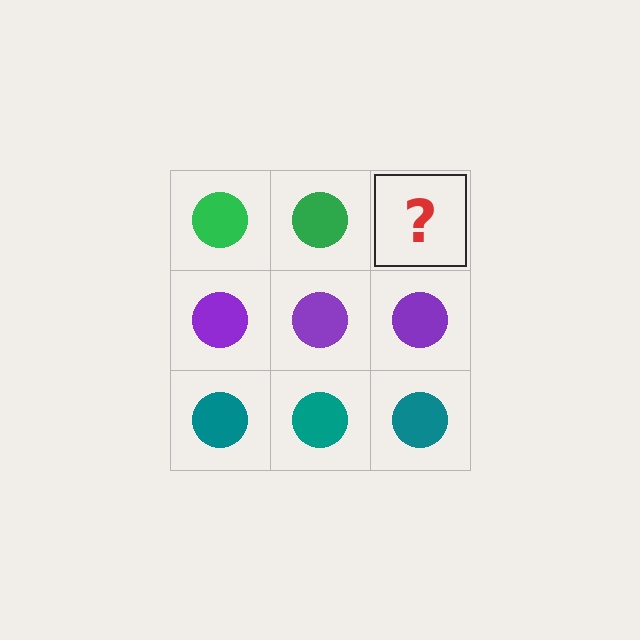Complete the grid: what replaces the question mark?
The question mark should be replaced with a green circle.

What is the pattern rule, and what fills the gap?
The rule is that each row has a consistent color. The gap should be filled with a green circle.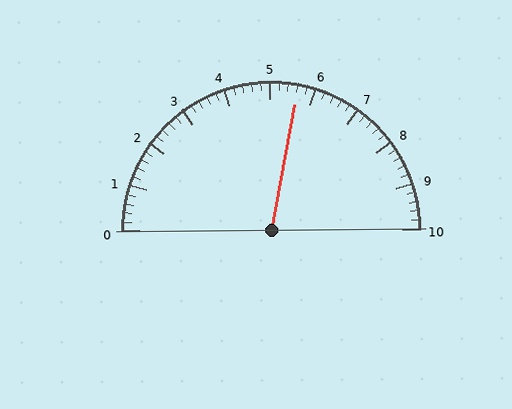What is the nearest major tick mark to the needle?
The nearest major tick mark is 6.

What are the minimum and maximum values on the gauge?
The gauge ranges from 0 to 10.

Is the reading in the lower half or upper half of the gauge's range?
The reading is in the upper half of the range (0 to 10).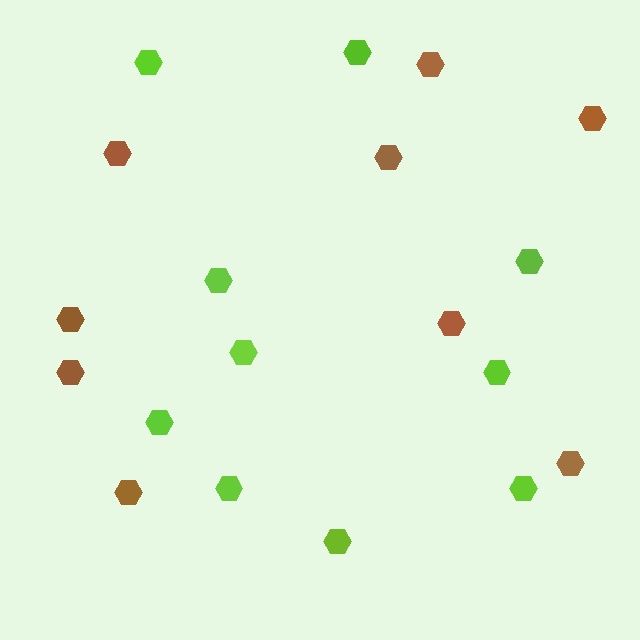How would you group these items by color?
There are 2 groups: one group of brown hexagons (9) and one group of lime hexagons (10).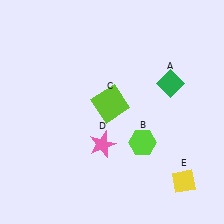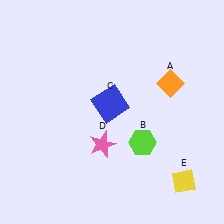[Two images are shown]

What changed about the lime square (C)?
In Image 1, C is lime. In Image 2, it changed to blue.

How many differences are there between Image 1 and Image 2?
There are 2 differences between the two images.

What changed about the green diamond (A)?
In Image 1, A is green. In Image 2, it changed to orange.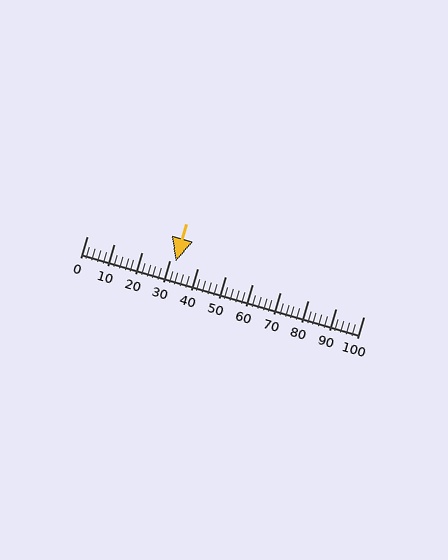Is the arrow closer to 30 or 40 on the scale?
The arrow is closer to 30.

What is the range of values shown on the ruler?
The ruler shows values from 0 to 100.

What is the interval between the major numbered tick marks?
The major tick marks are spaced 10 units apart.